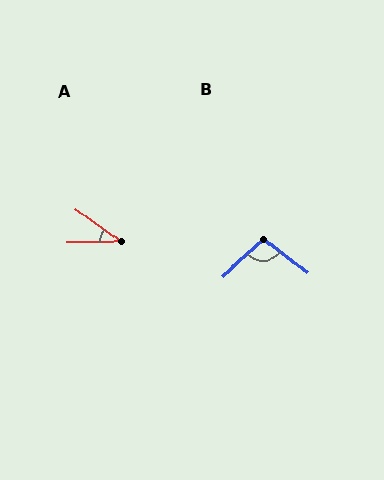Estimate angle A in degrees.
Approximately 37 degrees.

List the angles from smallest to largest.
A (37°), B (99°).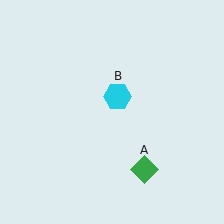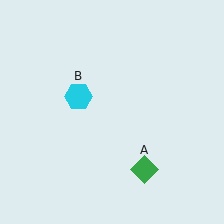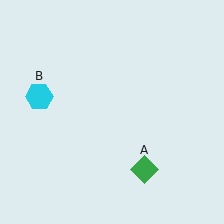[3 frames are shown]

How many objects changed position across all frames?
1 object changed position: cyan hexagon (object B).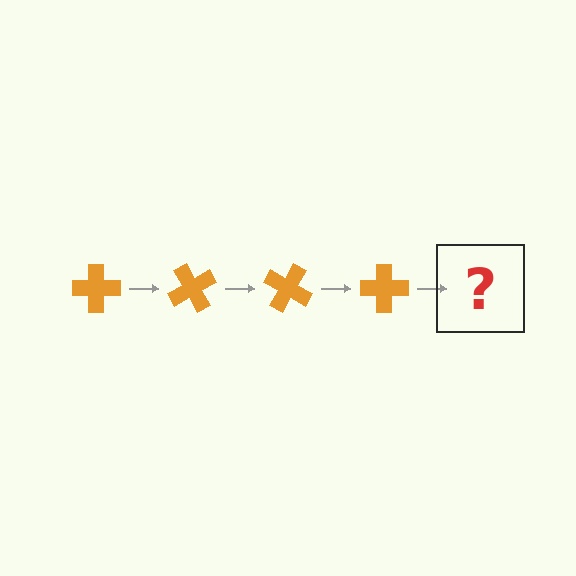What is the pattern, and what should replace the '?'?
The pattern is that the cross rotates 60 degrees each step. The '?' should be an orange cross rotated 240 degrees.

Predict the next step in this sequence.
The next step is an orange cross rotated 240 degrees.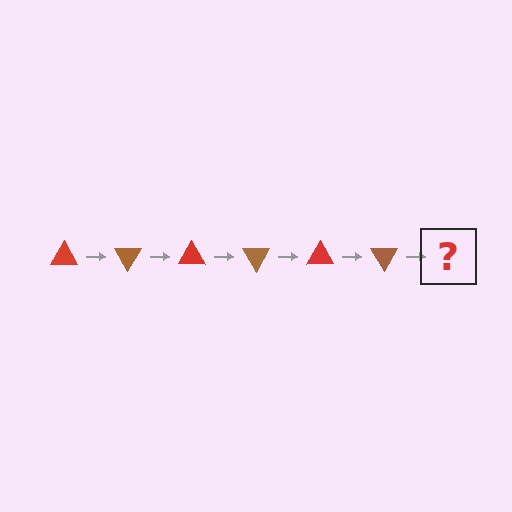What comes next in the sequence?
The next element should be a red triangle, rotated 360 degrees from the start.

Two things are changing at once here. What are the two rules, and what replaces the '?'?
The two rules are that it rotates 60 degrees each step and the color cycles through red and brown. The '?' should be a red triangle, rotated 360 degrees from the start.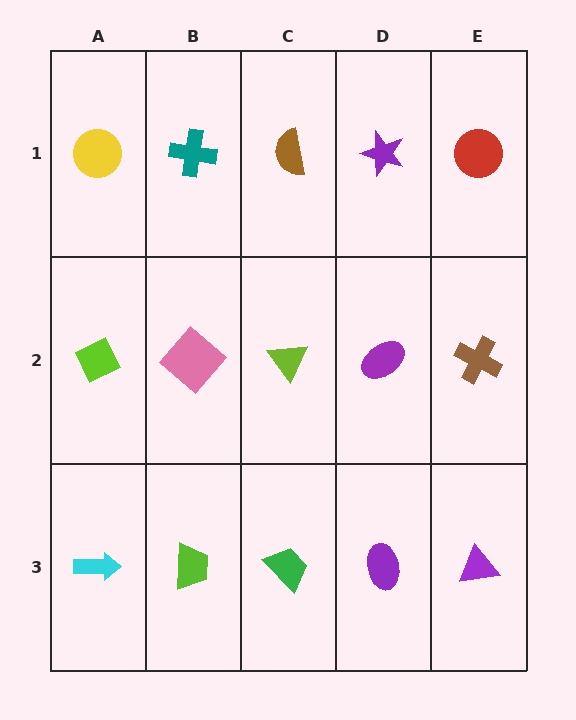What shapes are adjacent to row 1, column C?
A lime triangle (row 2, column C), a teal cross (row 1, column B), a purple star (row 1, column D).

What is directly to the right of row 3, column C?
A purple ellipse.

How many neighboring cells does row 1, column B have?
3.